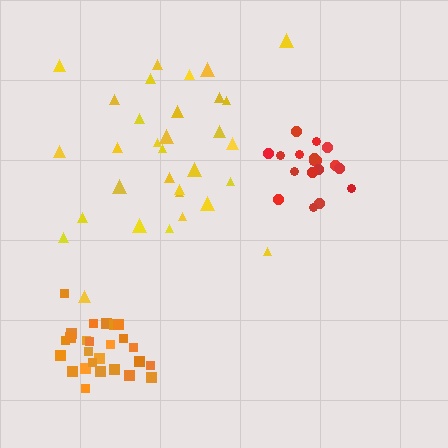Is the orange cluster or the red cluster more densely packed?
Orange.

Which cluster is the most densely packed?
Orange.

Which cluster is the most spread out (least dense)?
Yellow.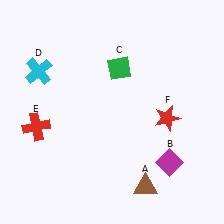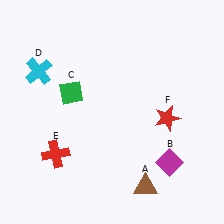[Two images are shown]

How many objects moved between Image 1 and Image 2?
2 objects moved between the two images.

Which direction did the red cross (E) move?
The red cross (E) moved down.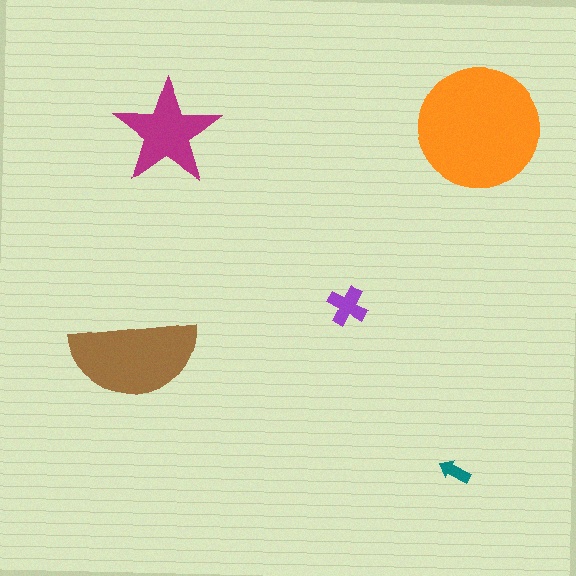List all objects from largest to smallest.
The orange circle, the brown semicircle, the magenta star, the purple cross, the teal arrow.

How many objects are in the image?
There are 5 objects in the image.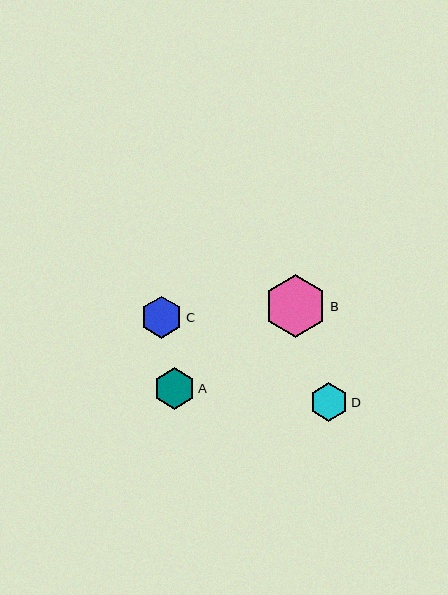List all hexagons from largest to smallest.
From largest to smallest: B, A, C, D.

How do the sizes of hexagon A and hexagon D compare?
Hexagon A and hexagon D are approximately the same size.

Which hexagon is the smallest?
Hexagon D is the smallest with a size of approximately 38 pixels.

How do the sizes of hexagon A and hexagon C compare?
Hexagon A and hexagon C are approximately the same size.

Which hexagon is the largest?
Hexagon B is the largest with a size of approximately 63 pixels.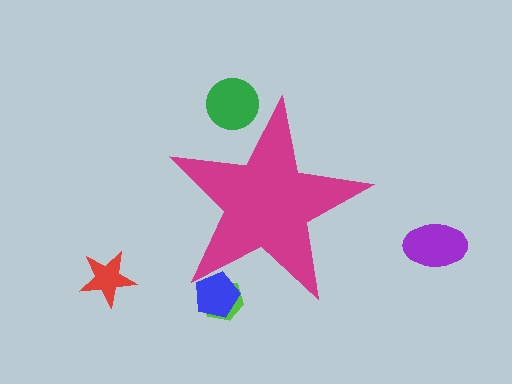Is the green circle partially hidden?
Yes, the green circle is partially hidden behind the magenta star.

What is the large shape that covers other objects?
A magenta star.